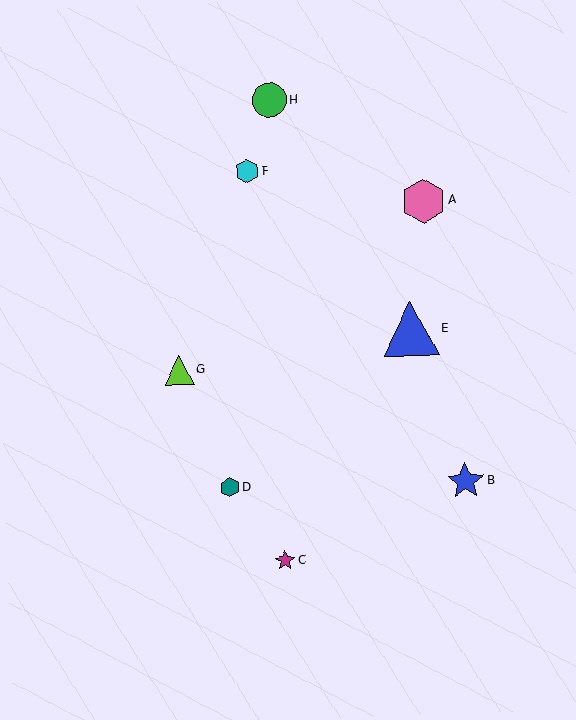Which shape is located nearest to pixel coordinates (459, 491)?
The blue star (labeled B) at (466, 481) is nearest to that location.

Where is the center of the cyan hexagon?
The center of the cyan hexagon is at (247, 171).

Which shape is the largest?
The blue triangle (labeled E) is the largest.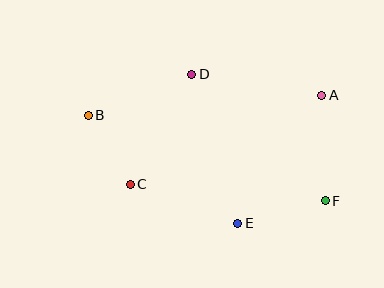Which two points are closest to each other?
Points B and C are closest to each other.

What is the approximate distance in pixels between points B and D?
The distance between B and D is approximately 111 pixels.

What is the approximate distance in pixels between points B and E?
The distance between B and E is approximately 185 pixels.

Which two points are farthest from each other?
Points B and F are farthest from each other.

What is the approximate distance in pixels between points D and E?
The distance between D and E is approximately 156 pixels.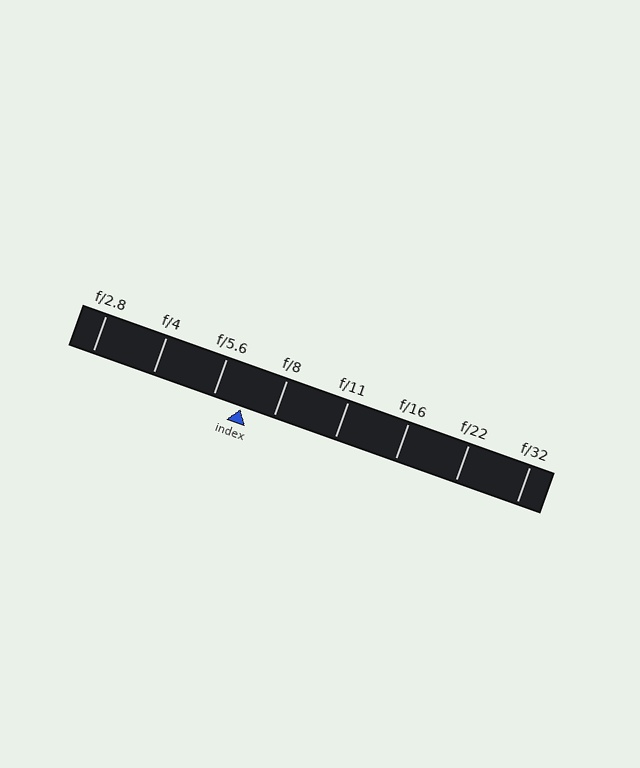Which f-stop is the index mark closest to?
The index mark is closest to f/5.6.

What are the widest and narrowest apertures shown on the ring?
The widest aperture shown is f/2.8 and the narrowest is f/32.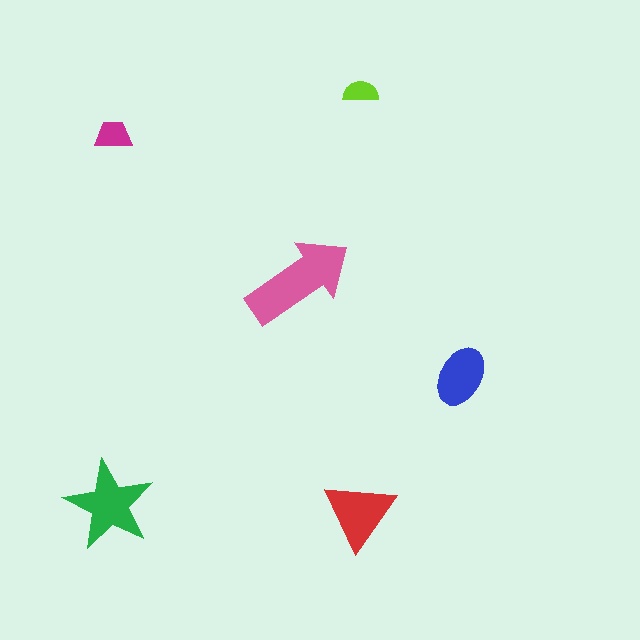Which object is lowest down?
The red triangle is bottommost.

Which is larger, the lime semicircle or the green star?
The green star.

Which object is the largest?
The pink arrow.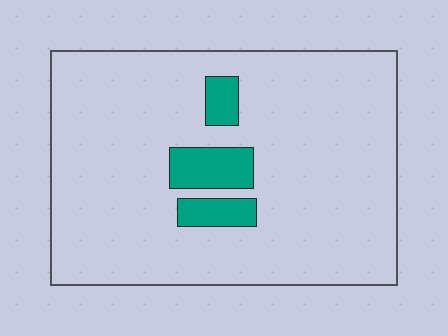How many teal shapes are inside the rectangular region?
3.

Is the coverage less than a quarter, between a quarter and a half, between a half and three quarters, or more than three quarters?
Less than a quarter.